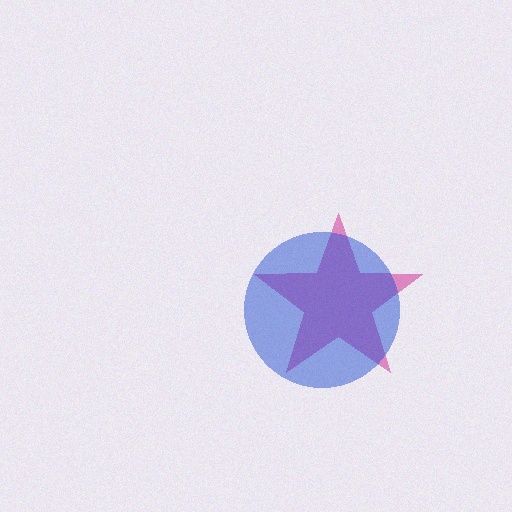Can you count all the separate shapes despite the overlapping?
Yes, there are 2 separate shapes.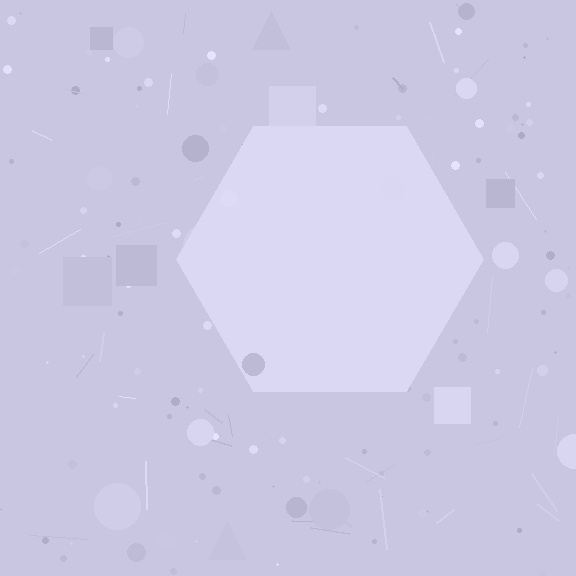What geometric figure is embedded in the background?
A hexagon is embedded in the background.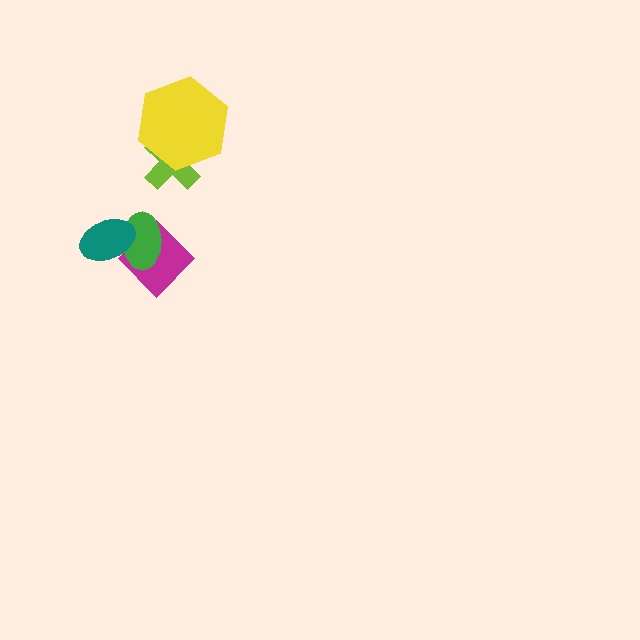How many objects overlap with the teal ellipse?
2 objects overlap with the teal ellipse.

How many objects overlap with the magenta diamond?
2 objects overlap with the magenta diamond.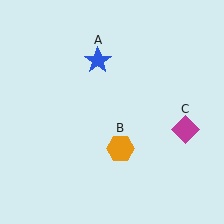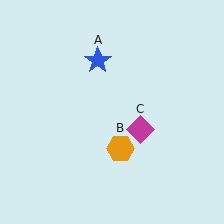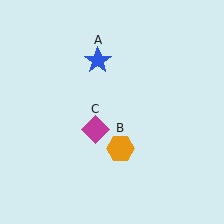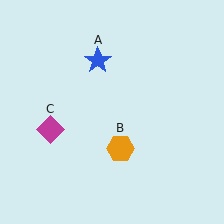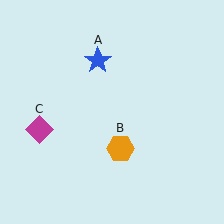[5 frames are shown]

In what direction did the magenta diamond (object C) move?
The magenta diamond (object C) moved left.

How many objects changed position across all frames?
1 object changed position: magenta diamond (object C).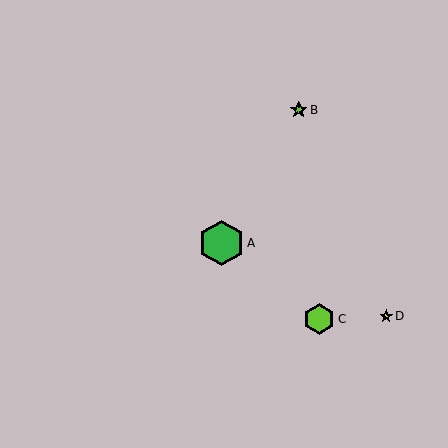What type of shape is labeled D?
Shape D is a yellow star.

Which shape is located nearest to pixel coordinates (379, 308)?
The yellow star (labeled D) at (386, 316) is nearest to that location.